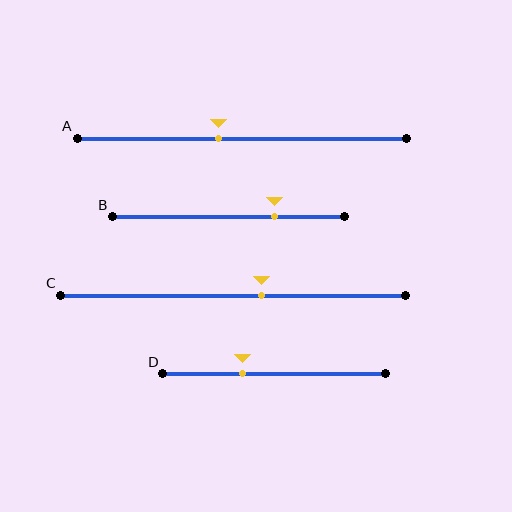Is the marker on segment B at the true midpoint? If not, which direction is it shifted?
No, the marker on segment B is shifted to the right by about 20% of the segment length.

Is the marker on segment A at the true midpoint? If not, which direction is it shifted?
No, the marker on segment A is shifted to the left by about 7% of the segment length.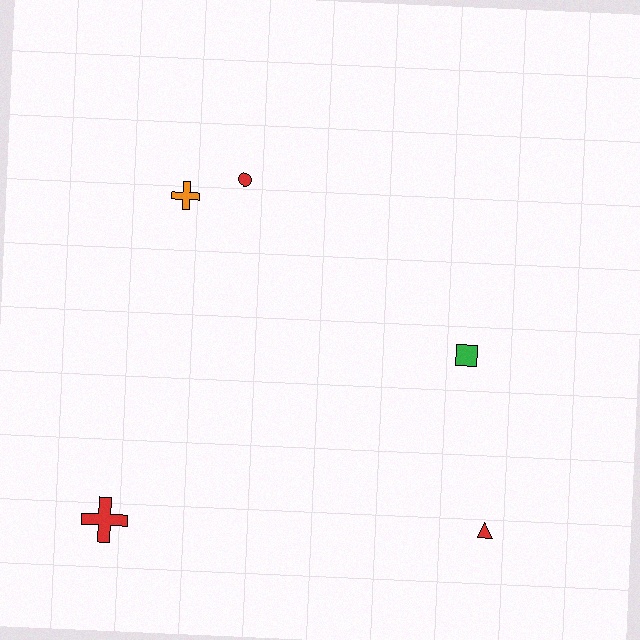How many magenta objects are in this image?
There are no magenta objects.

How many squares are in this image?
There is 1 square.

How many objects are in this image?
There are 5 objects.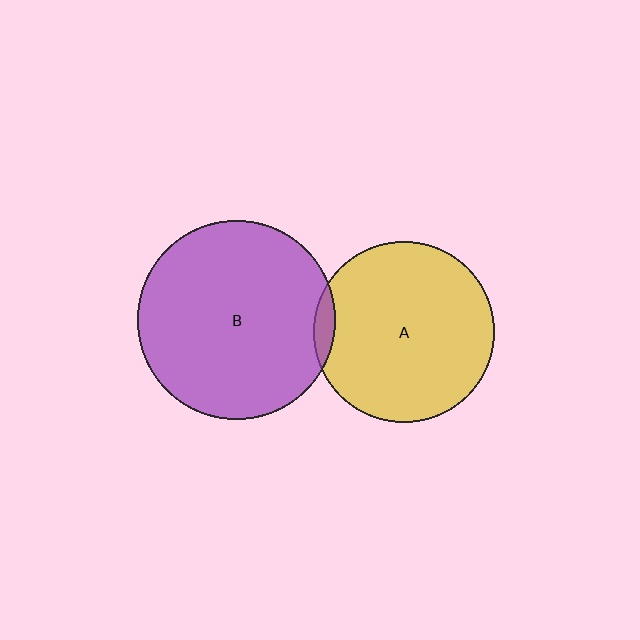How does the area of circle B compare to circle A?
Approximately 1.2 times.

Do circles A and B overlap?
Yes.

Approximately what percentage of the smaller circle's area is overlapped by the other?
Approximately 5%.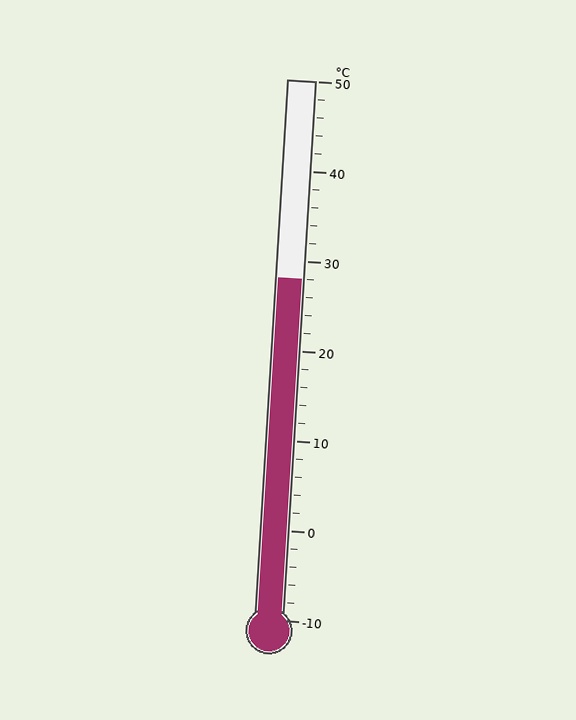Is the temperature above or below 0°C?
The temperature is above 0°C.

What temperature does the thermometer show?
The thermometer shows approximately 28°C.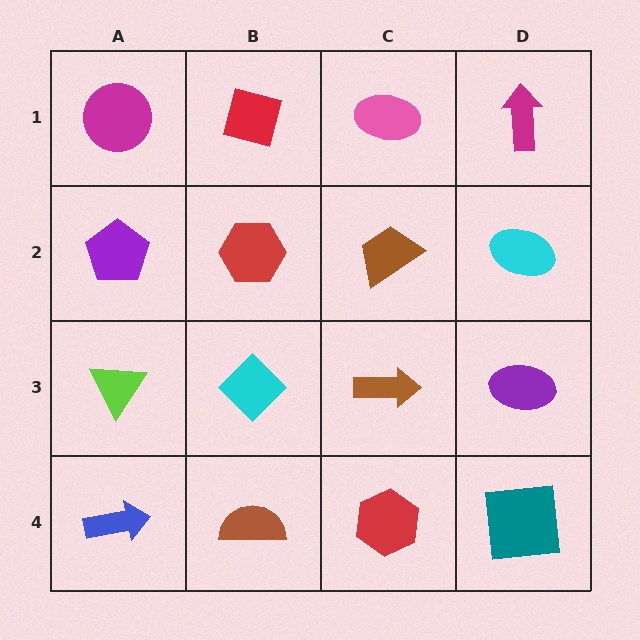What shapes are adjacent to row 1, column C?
A brown trapezoid (row 2, column C), a red square (row 1, column B), a magenta arrow (row 1, column D).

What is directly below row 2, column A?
A lime triangle.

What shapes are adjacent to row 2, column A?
A magenta circle (row 1, column A), a lime triangle (row 3, column A), a red hexagon (row 2, column B).